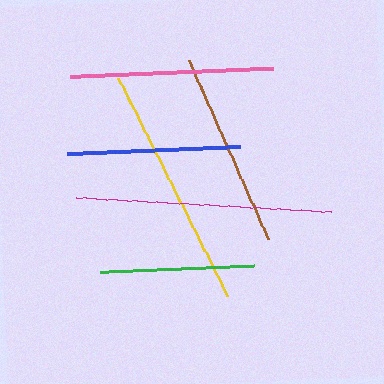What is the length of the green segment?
The green segment is approximately 154 pixels long.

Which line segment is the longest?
The magenta line is the longest at approximately 255 pixels.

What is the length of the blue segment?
The blue segment is approximately 172 pixels long.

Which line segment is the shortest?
The green line is the shortest at approximately 154 pixels.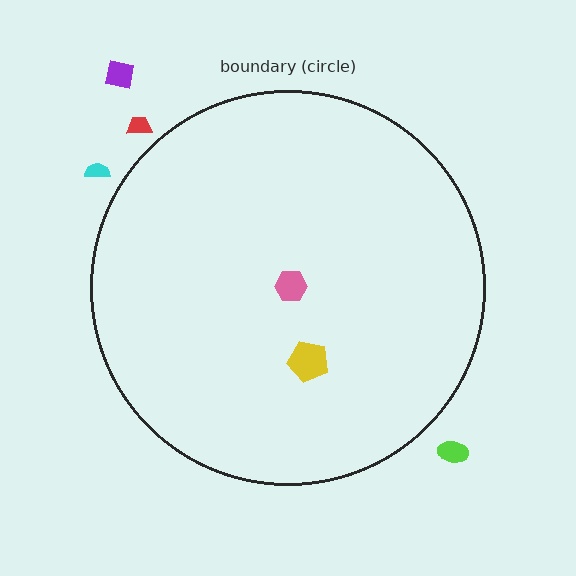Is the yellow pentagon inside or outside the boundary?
Inside.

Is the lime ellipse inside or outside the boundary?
Outside.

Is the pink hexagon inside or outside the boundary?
Inside.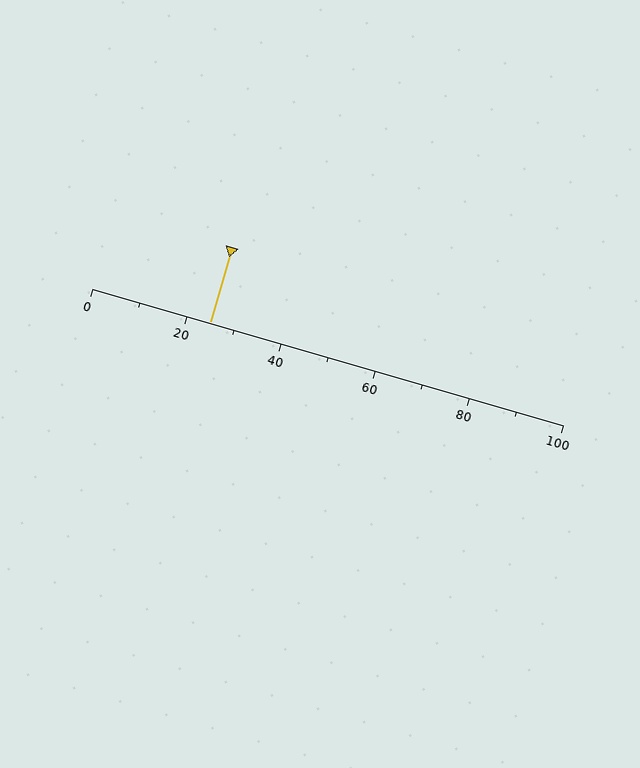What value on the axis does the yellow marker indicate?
The marker indicates approximately 25.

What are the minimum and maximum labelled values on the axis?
The axis runs from 0 to 100.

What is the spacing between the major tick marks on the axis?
The major ticks are spaced 20 apart.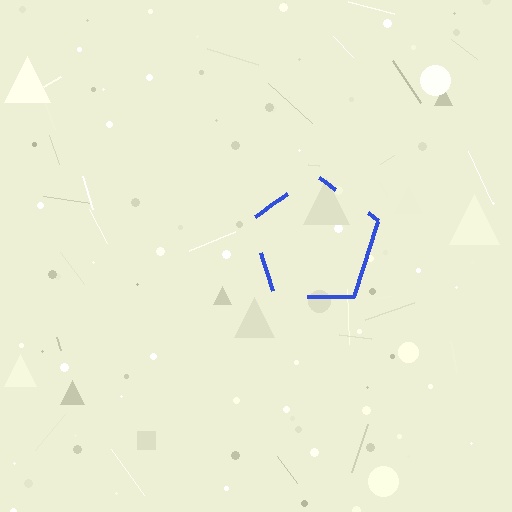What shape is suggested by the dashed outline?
The dashed outline suggests a pentagon.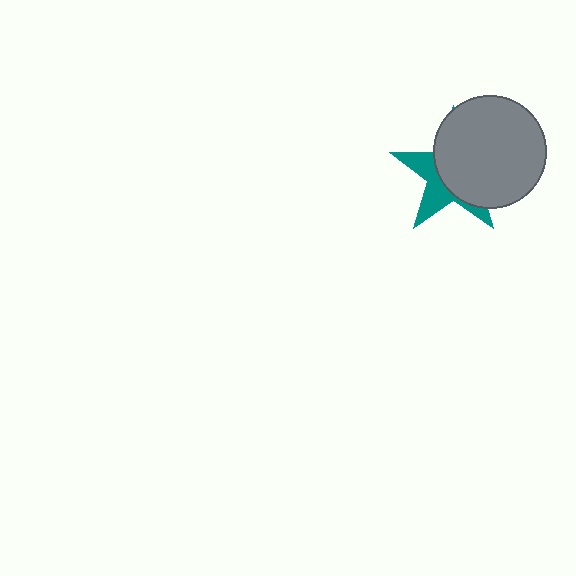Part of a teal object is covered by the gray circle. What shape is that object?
It is a star.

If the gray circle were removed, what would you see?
You would see the complete teal star.